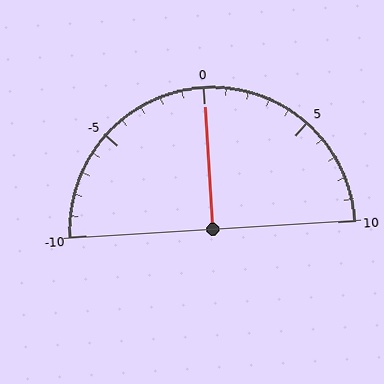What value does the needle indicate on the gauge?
The needle indicates approximately 0.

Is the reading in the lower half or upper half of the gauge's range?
The reading is in the upper half of the range (-10 to 10).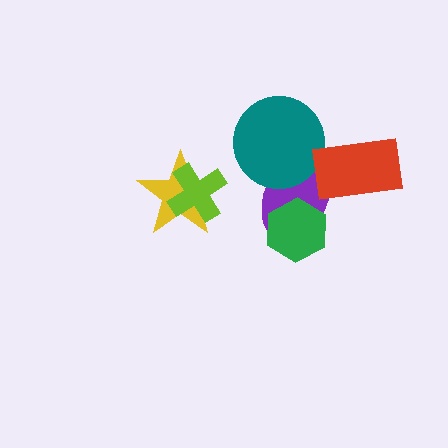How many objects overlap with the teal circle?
1 object overlaps with the teal circle.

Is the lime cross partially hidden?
No, no other shape covers it.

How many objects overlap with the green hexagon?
1 object overlaps with the green hexagon.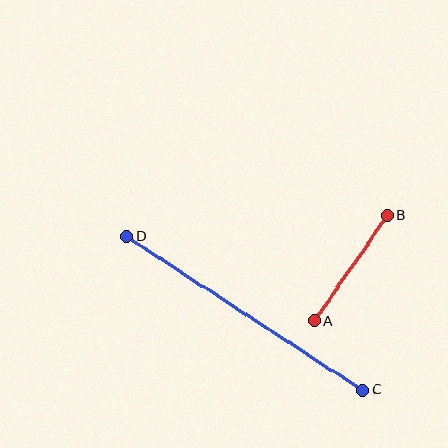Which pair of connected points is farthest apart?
Points C and D are farthest apart.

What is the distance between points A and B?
The distance is approximately 128 pixels.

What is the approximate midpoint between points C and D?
The midpoint is at approximately (245, 313) pixels.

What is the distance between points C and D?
The distance is approximately 281 pixels.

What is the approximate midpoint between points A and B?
The midpoint is at approximately (351, 268) pixels.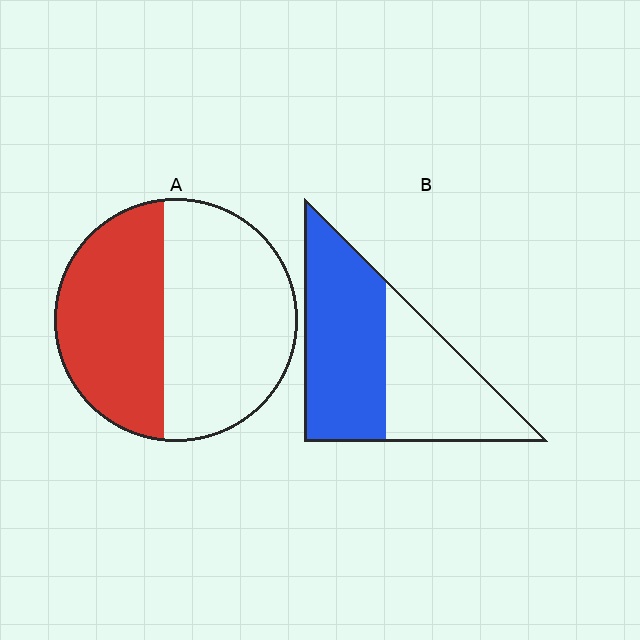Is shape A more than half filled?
No.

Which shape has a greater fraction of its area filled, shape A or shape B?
Shape B.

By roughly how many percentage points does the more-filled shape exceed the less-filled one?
By roughly 10 percentage points (B over A).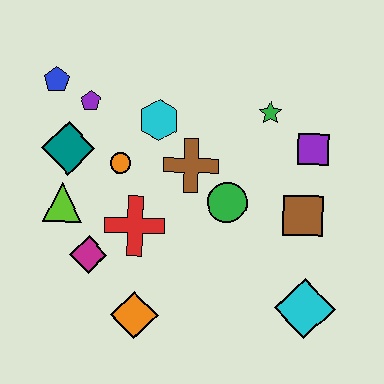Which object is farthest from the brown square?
The blue pentagon is farthest from the brown square.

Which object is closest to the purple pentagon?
The blue pentagon is closest to the purple pentagon.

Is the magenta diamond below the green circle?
Yes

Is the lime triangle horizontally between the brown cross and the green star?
No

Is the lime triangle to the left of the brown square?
Yes